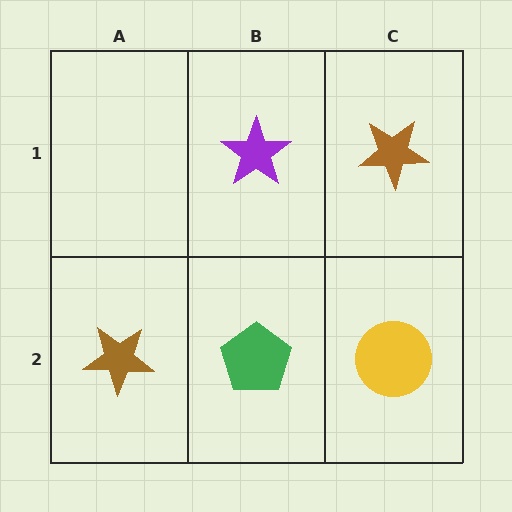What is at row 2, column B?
A green pentagon.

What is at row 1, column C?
A brown star.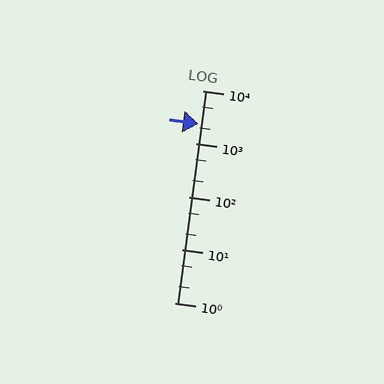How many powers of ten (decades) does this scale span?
The scale spans 4 decades, from 1 to 10000.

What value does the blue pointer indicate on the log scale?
The pointer indicates approximately 2400.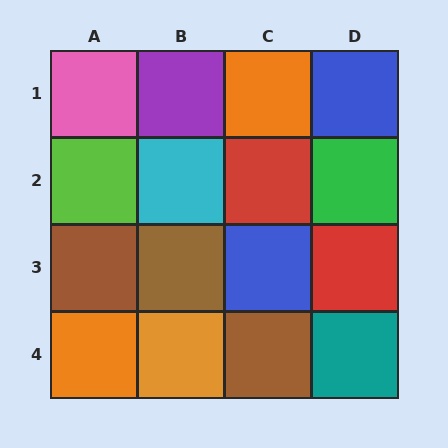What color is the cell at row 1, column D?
Blue.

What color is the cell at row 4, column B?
Orange.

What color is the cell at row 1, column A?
Pink.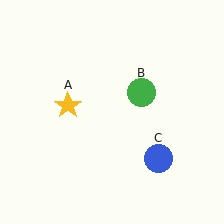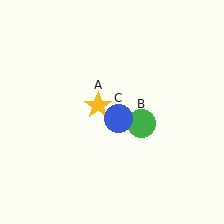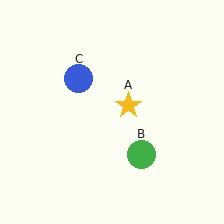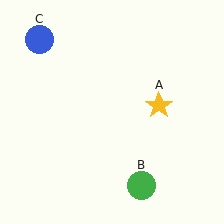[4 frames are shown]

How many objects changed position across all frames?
3 objects changed position: yellow star (object A), green circle (object B), blue circle (object C).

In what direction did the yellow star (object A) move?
The yellow star (object A) moved right.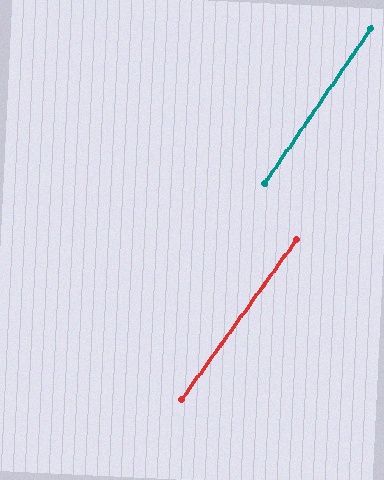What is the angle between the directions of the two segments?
Approximately 1 degree.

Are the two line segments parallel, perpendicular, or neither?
Parallel — their directions differ by only 1.1°.